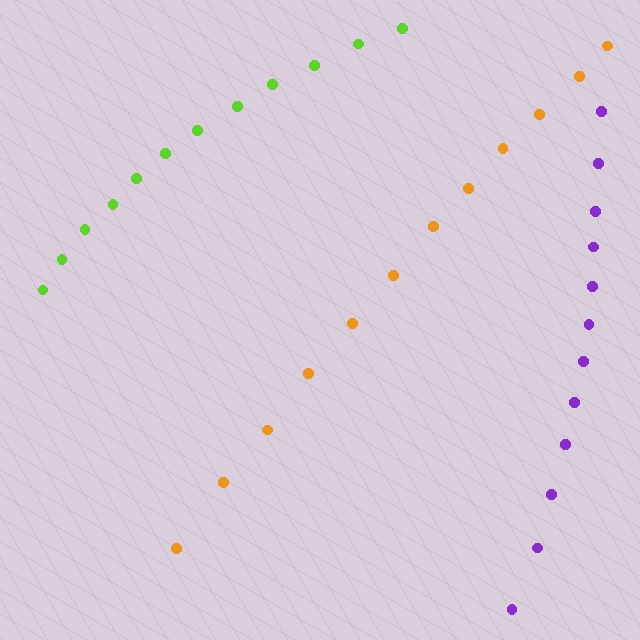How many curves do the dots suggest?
There are 3 distinct paths.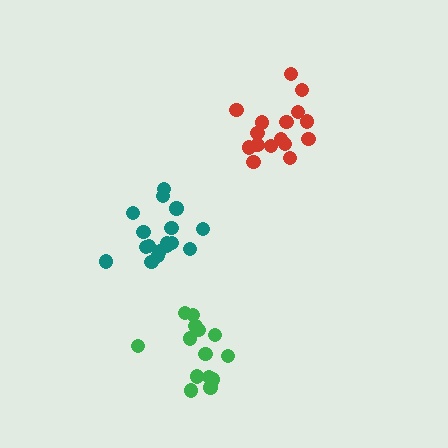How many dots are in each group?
Group 1: 14 dots, Group 2: 16 dots, Group 3: 17 dots (47 total).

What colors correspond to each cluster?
The clusters are colored: green, red, teal.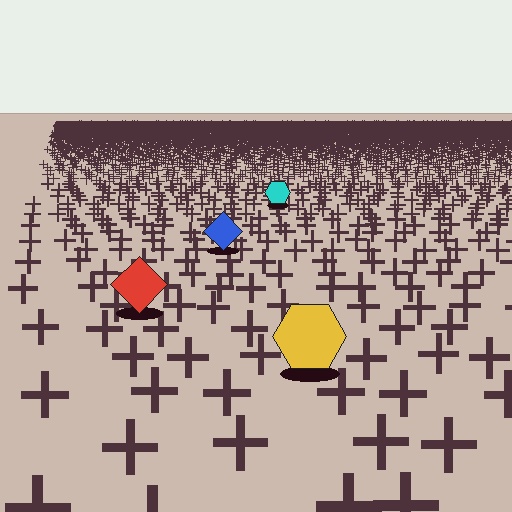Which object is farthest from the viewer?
The cyan hexagon is farthest from the viewer. It appears smaller and the ground texture around it is denser.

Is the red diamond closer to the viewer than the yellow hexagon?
No. The yellow hexagon is closer — you can tell from the texture gradient: the ground texture is coarser near it.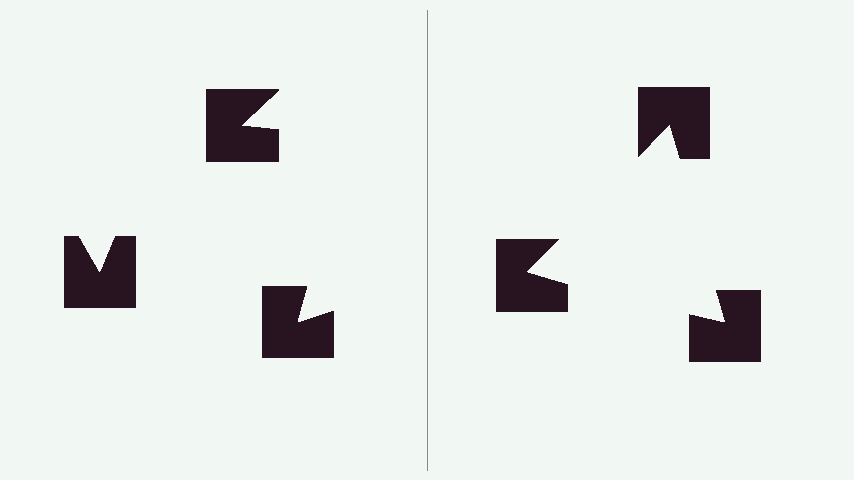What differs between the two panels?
The notched squares are positioned identically on both sides; only the wedge orientations differ. On the right they align to a triangle; on the left they are misaligned.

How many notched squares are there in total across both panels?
6 — 3 on each side.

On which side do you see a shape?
An illusory triangle appears on the right side. On the left side the wedge cuts are rotated, so no coherent shape forms.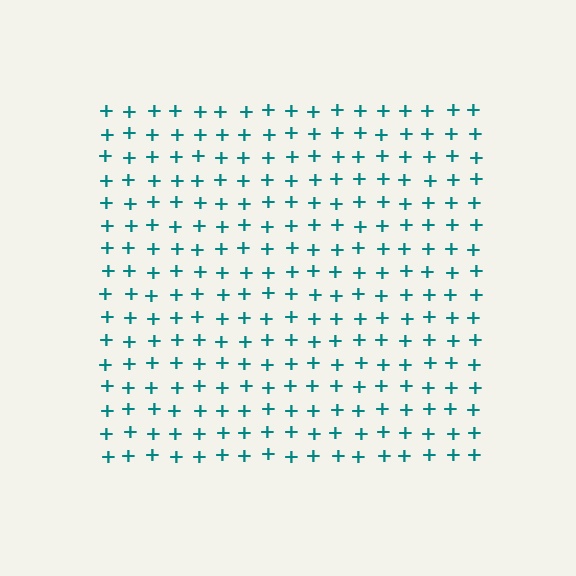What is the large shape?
The large shape is a square.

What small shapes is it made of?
It is made of small plus signs.